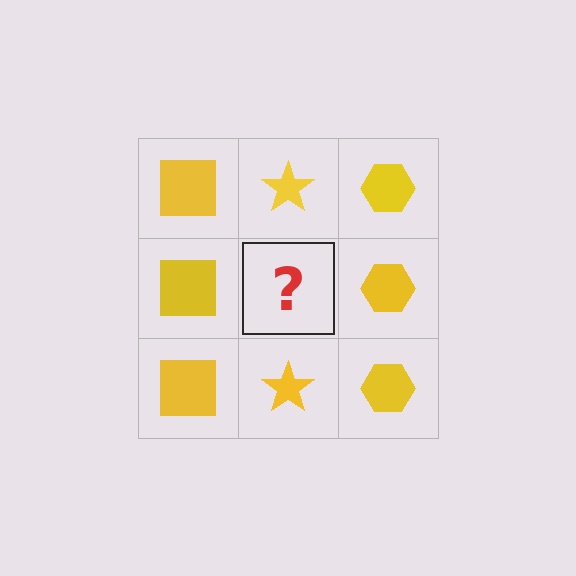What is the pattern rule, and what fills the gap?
The rule is that each column has a consistent shape. The gap should be filled with a yellow star.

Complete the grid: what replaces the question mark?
The question mark should be replaced with a yellow star.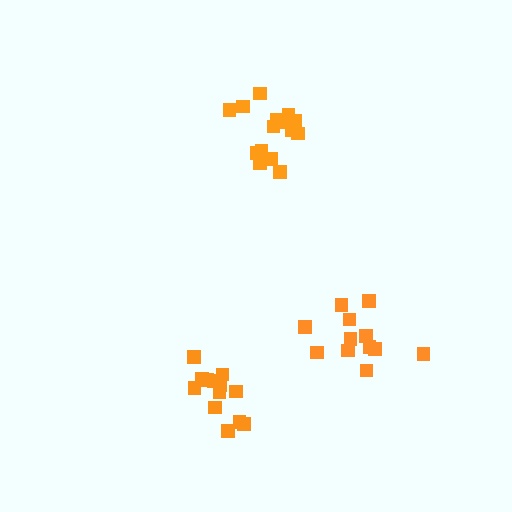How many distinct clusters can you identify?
There are 3 distinct clusters.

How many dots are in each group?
Group 1: 13 dots, Group 2: 12 dots, Group 3: 15 dots (40 total).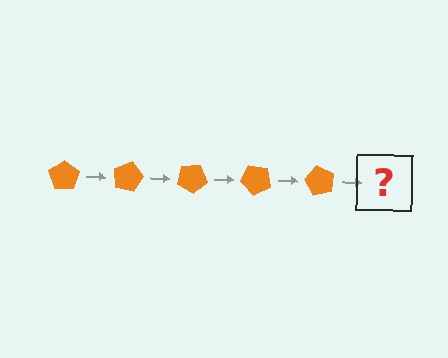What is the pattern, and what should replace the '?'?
The pattern is that the pentagon rotates 15 degrees each step. The '?' should be an orange pentagon rotated 75 degrees.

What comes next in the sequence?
The next element should be an orange pentagon rotated 75 degrees.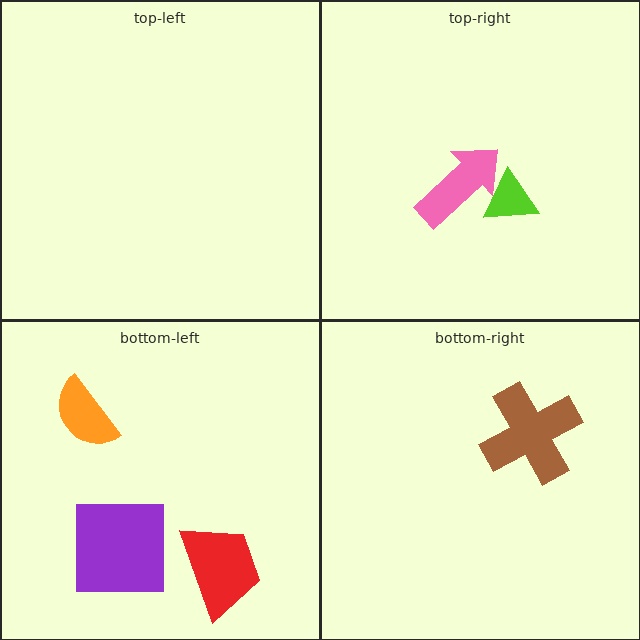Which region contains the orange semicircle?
The bottom-left region.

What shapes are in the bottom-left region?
The purple square, the red trapezoid, the orange semicircle.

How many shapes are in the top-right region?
2.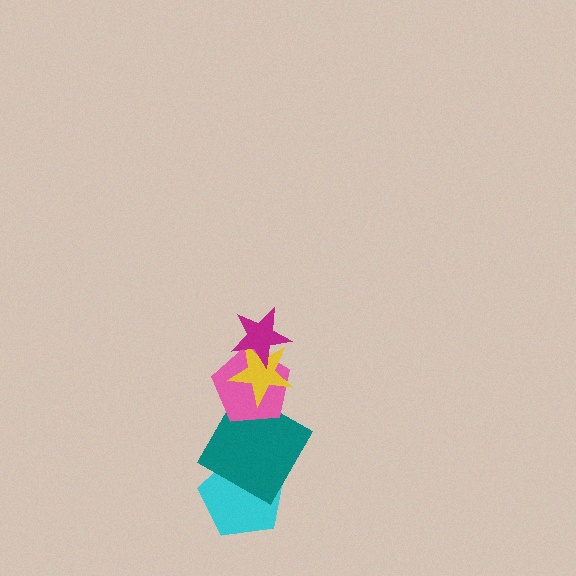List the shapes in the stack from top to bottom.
From top to bottom: the magenta star, the yellow star, the pink pentagon, the teal square, the cyan pentagon.